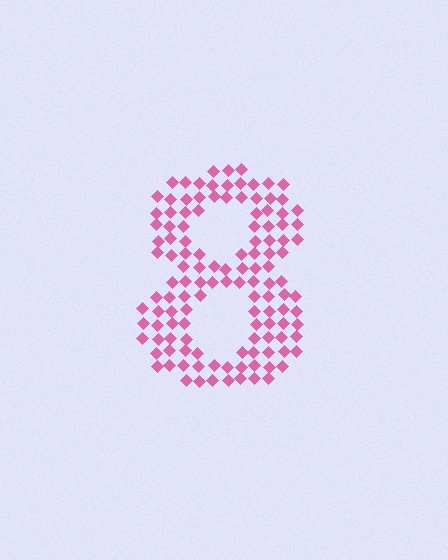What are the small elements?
The small elements are diamonds.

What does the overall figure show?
The overall figure shows the digit 8.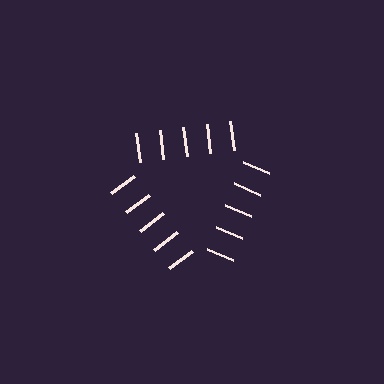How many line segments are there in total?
15 — 5 along each of the 3 edges.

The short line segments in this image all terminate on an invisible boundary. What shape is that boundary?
An illusory triangle — the line segments terminate on its edges but no continuous stroke is drawn.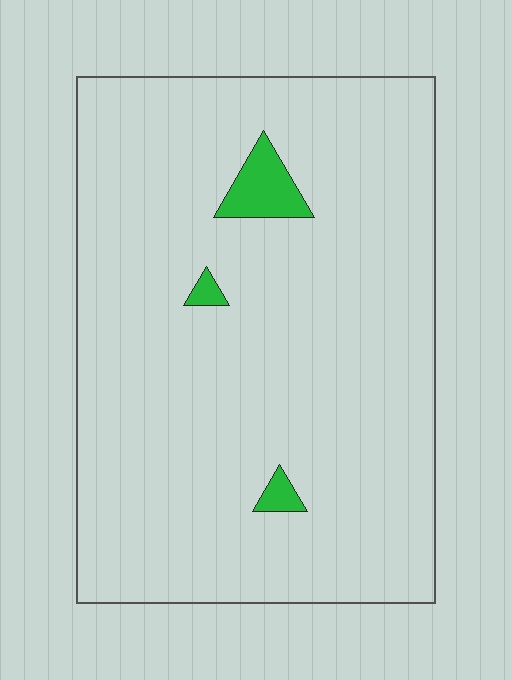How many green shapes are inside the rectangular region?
3.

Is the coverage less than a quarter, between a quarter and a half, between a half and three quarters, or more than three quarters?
Less than a quarter.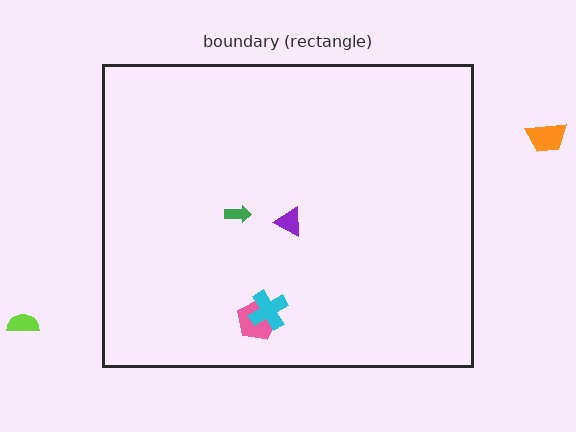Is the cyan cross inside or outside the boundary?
Inside.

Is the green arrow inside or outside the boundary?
Inside.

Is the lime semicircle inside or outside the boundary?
Outside.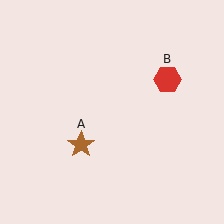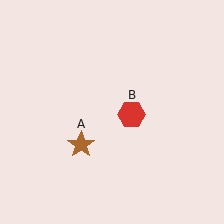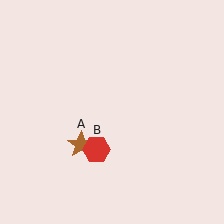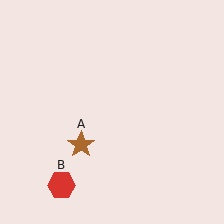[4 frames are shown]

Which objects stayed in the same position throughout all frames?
Brown star (object A) remained stationary.